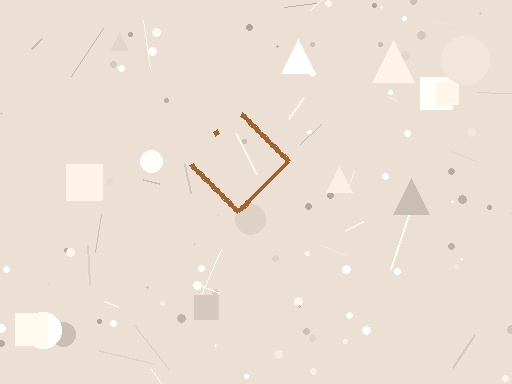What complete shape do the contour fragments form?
The contour fragments form a diamond.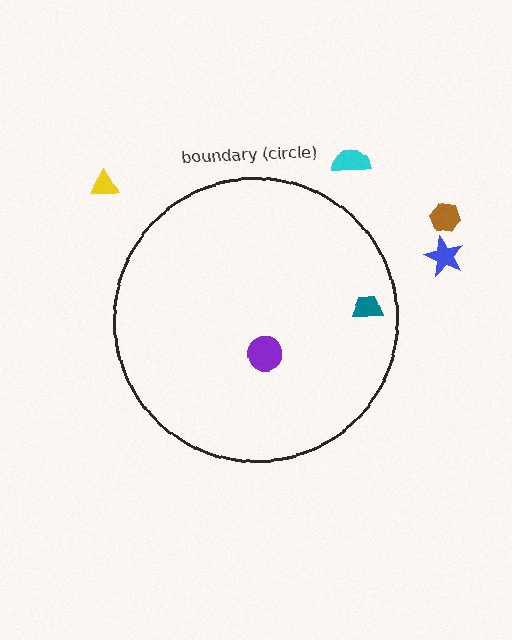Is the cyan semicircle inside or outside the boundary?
Outside.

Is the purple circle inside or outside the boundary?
Inside.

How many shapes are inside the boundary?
2 inside, 4 outside.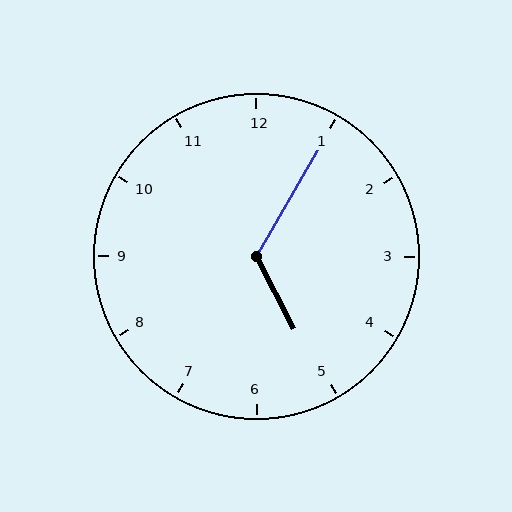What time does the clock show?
5:05.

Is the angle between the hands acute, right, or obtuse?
It is obtuse.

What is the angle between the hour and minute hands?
Approximately 122 degrees.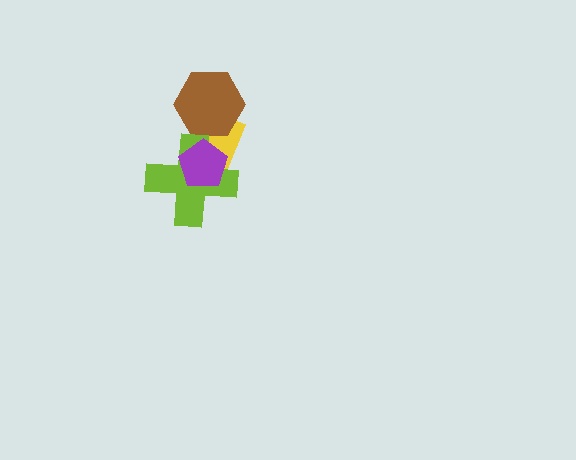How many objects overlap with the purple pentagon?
2 objects overlap with the purple pentagon.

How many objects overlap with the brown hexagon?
1 object overlaps with the brown hexagon.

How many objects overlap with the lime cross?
2 objects overlap with the lime cross.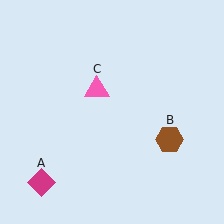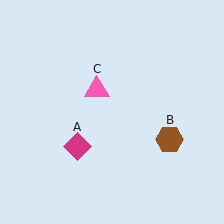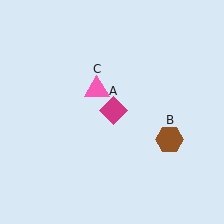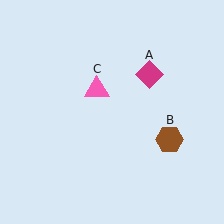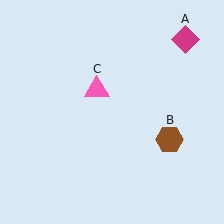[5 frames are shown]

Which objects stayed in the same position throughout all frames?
Brown hexagon (object B) and pink triangle (object C) remained stationary.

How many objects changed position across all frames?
1 object changed position: magenta diamond (object A).